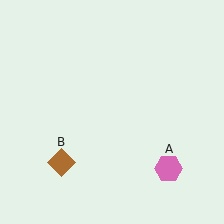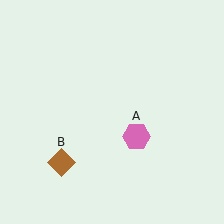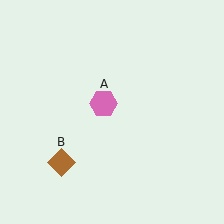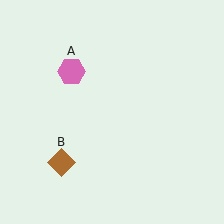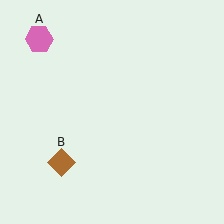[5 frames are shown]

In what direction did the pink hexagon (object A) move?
The pink hexagon (object A) moved up and to the left.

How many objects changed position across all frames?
1 object changed position: pink hexagon (object A).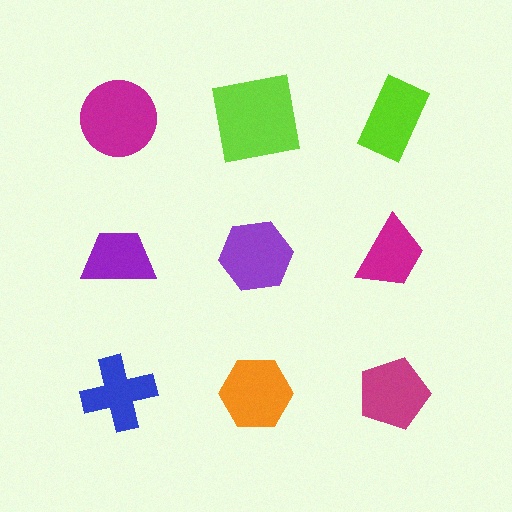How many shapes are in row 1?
3 shapes.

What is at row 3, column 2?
An orange hexagon.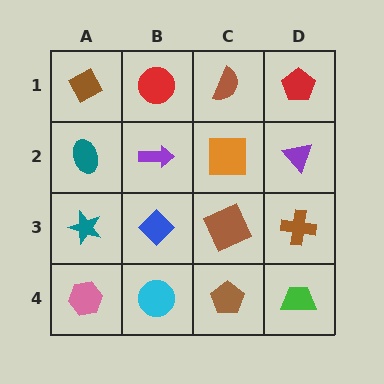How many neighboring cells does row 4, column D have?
2.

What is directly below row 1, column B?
A purple arrow.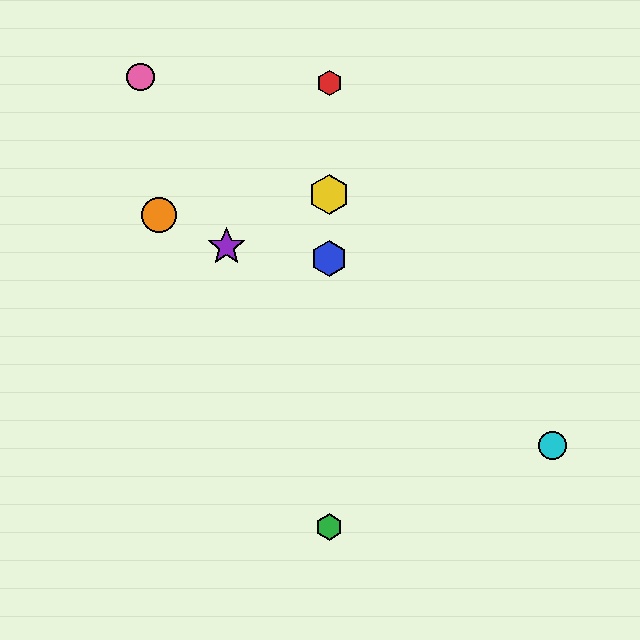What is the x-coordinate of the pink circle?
The pink circle is at x≈140.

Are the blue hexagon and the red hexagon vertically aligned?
Yes, both are at x≈329.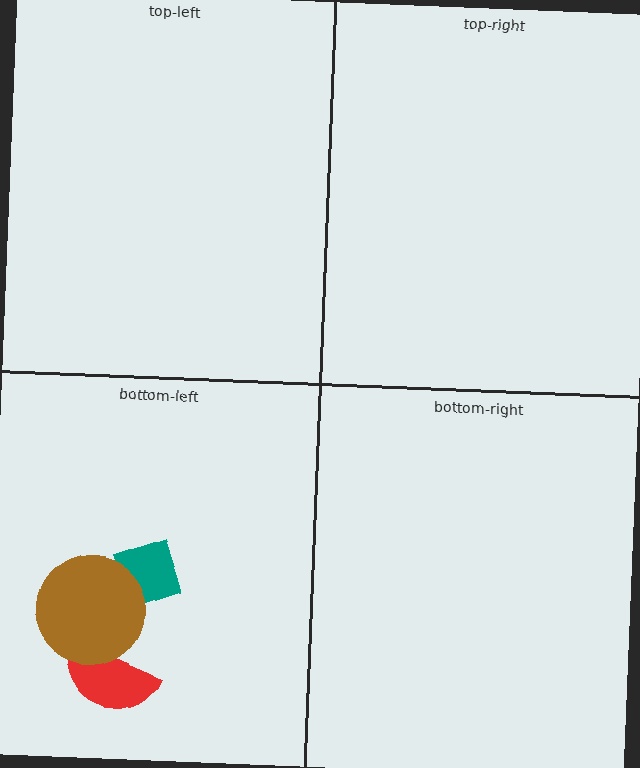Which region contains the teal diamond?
The bottom-left region.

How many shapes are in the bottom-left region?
3.